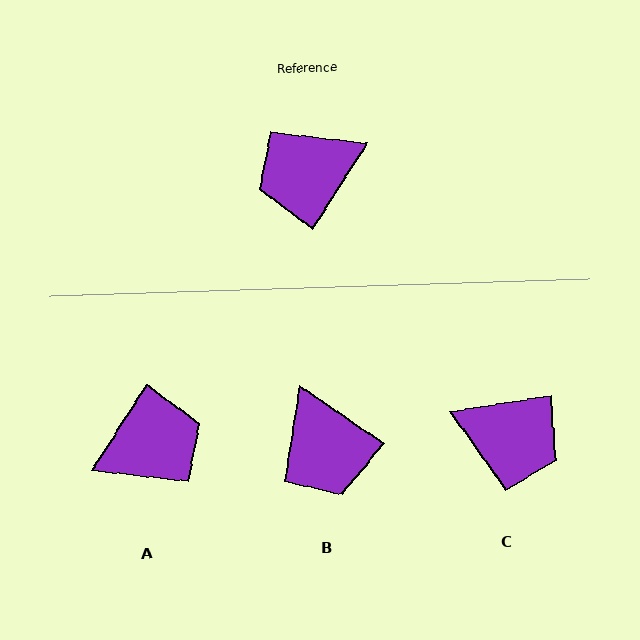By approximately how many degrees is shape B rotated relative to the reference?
Approximately 88 degrees counter-clockwise.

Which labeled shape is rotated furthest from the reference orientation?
A, about 180 degrees away.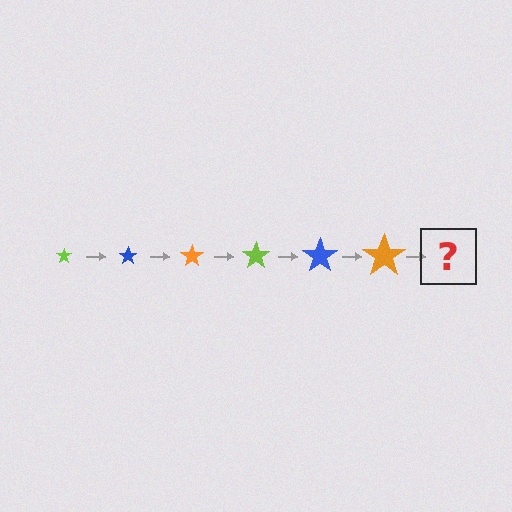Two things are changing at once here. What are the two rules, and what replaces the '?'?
The two rules are that the star grows larger each step and the color cycles through lime, blue, and orange. The '?' should be a lime star, larger than the previous one.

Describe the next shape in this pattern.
It should be a lime star, larger than the previous one.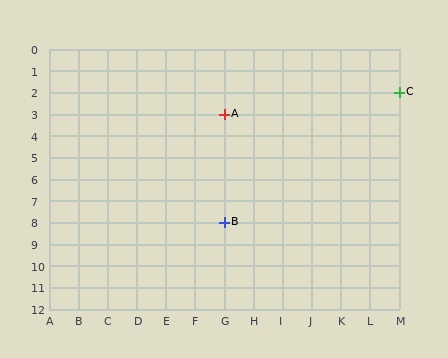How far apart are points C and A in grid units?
Points C and A are 6 columns and 1 row apart (about 6.1 grid units diagonally).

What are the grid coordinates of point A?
Point A is at grid coordinates (G, 3).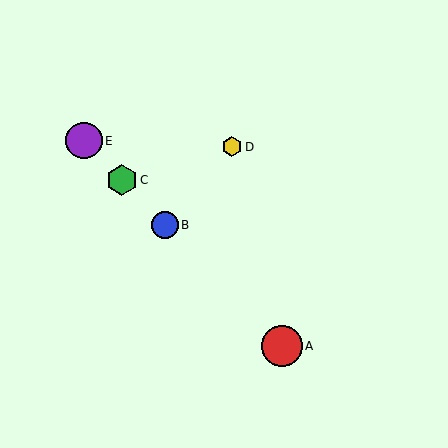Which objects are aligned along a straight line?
Objects A, B, C, E are aligned along a straight line.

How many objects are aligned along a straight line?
4 objects (A, B, C, E) are aligned along a straight line.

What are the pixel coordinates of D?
Object D is at (232, 147).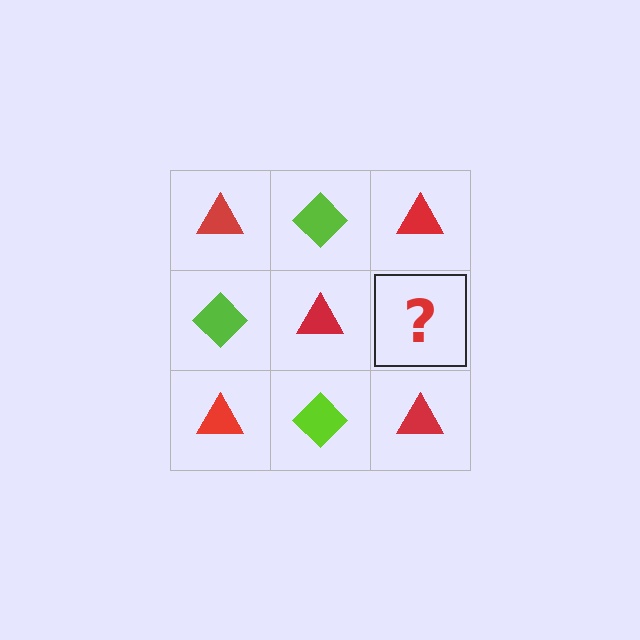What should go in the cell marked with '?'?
The missing cell should contain a lime diamond.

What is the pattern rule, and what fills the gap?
The rule is that it alternates red triangle and lime diamond in a checkerboard pattern. The gap should be filled with a lime diamond.